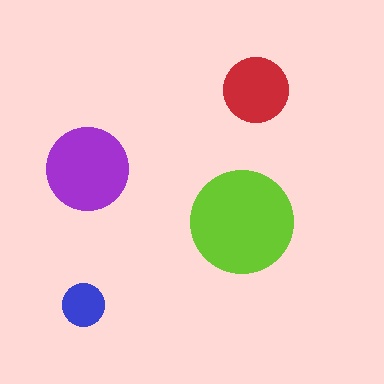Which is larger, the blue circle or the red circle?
The red one.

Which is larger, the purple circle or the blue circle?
The purple one.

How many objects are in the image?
There are 4 objects in the image.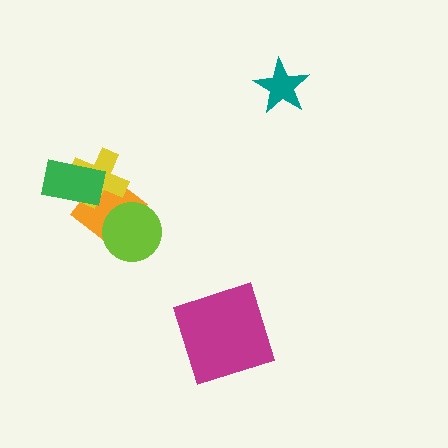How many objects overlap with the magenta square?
0 objects overlap with the magenta square.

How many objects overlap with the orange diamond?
3 objects overlap with the orange diamond.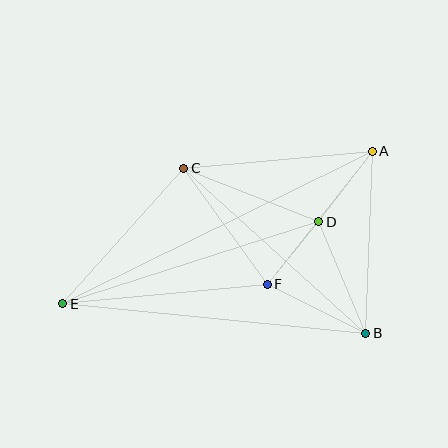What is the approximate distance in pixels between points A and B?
The distance between A and B is approximately 182 pixels.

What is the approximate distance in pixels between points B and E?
The distance between B and E is approximately 304 pixels.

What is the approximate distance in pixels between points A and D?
The distance between A and D is approximately 88 pixels.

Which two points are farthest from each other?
Points A and E are farthest from each other.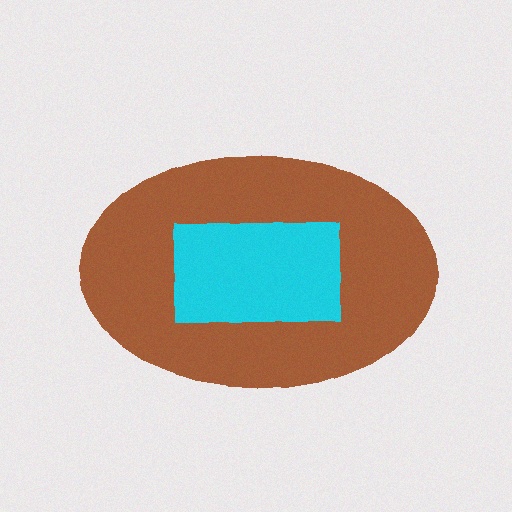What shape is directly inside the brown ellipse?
The cyan rectangle.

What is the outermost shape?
The brown ellipse.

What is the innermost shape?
The cyan rectangle.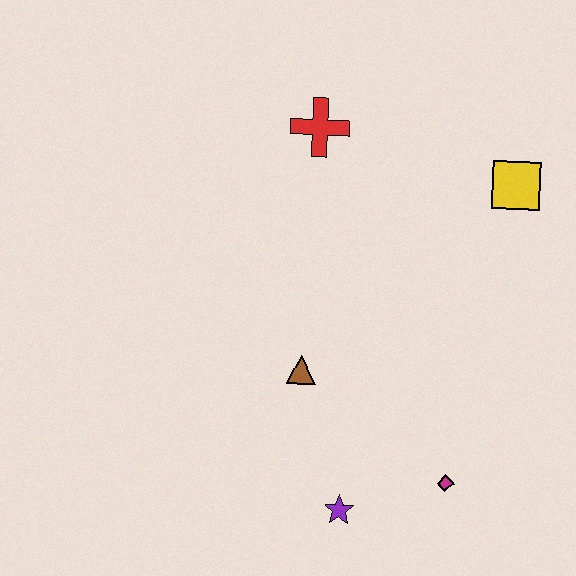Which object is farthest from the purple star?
The red cross is farthest from the purple star.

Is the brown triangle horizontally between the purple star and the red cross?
No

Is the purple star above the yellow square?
No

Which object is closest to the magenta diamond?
The purple star is closest to the magenta diamond.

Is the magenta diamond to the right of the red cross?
Yes